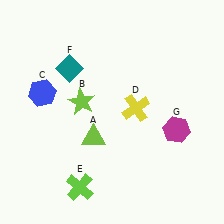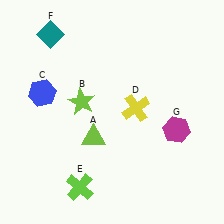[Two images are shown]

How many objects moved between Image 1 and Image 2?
1 object moved between the two images.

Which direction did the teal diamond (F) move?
The teal diamond (F) moved up.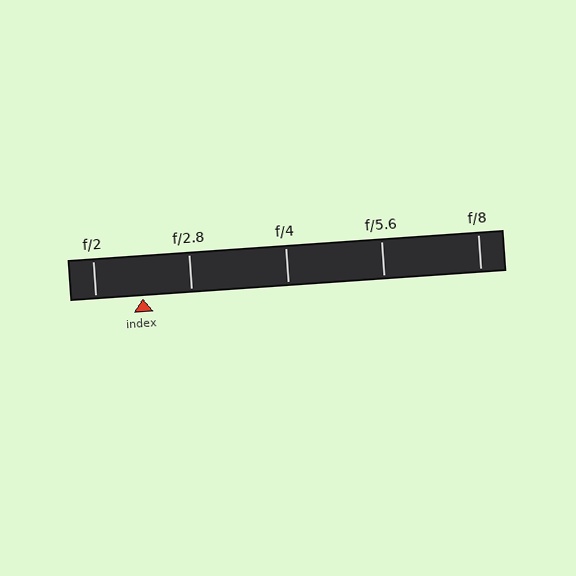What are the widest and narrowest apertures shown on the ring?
The widest aperture shown is f/2 and the narrowest is f/8.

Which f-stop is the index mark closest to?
The index mark is closest to f/2.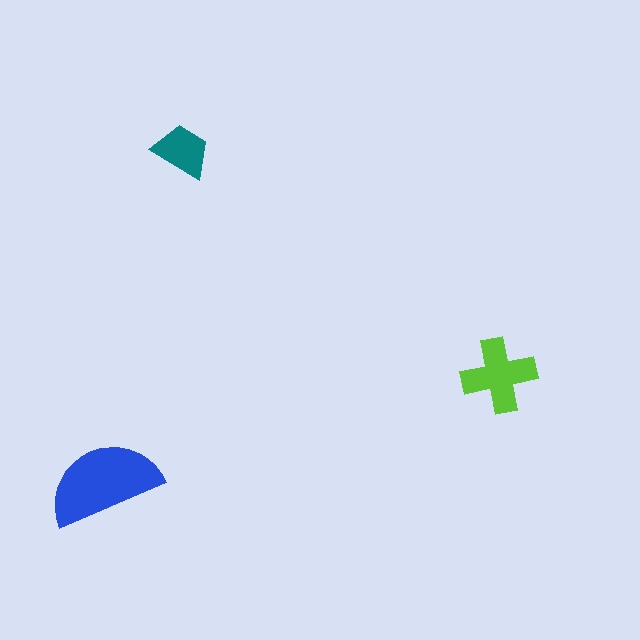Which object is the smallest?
The teal trapezoid.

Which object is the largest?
The blue semicircle.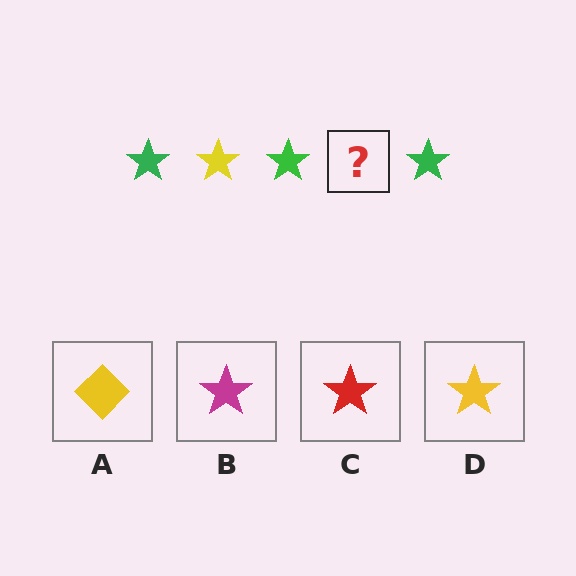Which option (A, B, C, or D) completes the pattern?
D.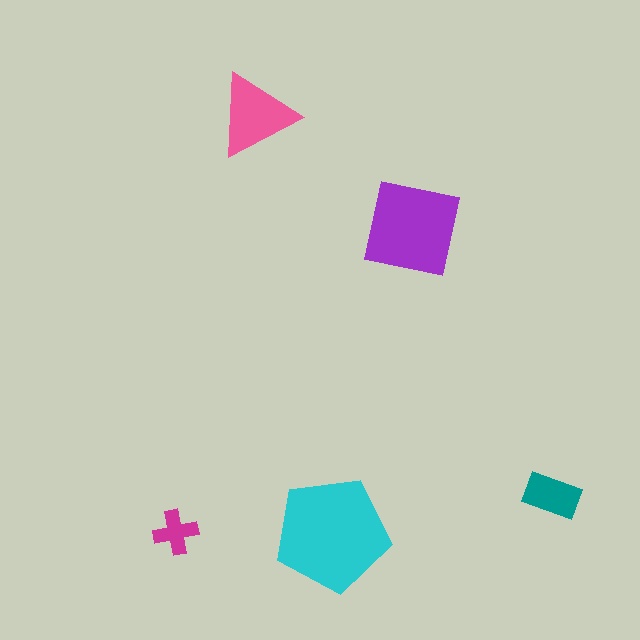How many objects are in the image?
There are 5 objects in the image.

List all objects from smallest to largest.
The magenta cross, the teal rectangle, the pink triangle, the purple square, the cyan pentagon.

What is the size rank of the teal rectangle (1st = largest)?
4th.